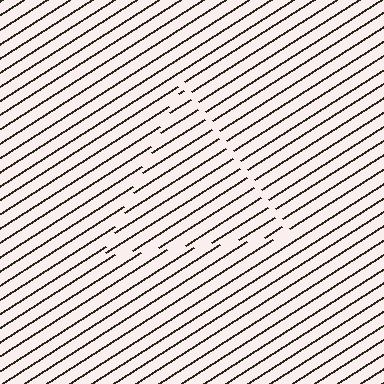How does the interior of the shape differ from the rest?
The interior of the shape contains the same grating, shifted by half a period — the contour is defined by the phase discontinuity where line-ends from the inner and outer gratings abut.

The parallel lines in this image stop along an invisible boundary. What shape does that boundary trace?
An illusory triangle. The interior of the shape contains the same grating, shifted by half a period — the contour is defined by the phase discontinuity where line-ends from the inner and outer gratings abut.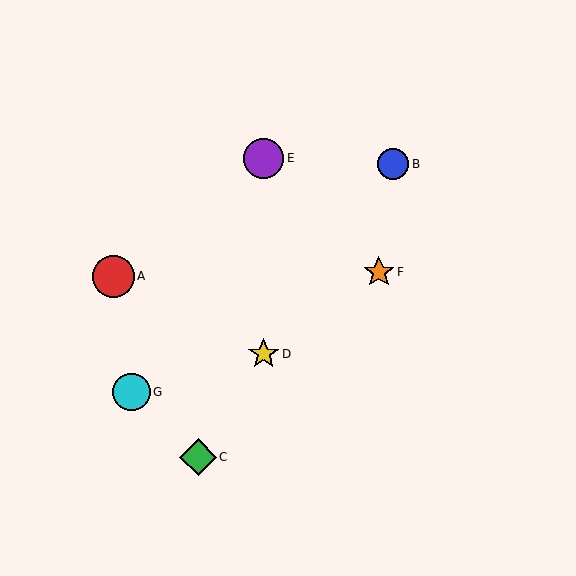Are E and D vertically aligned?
Yes, both are at x≈264.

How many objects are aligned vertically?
2 objects (D, E) are aligned vertically.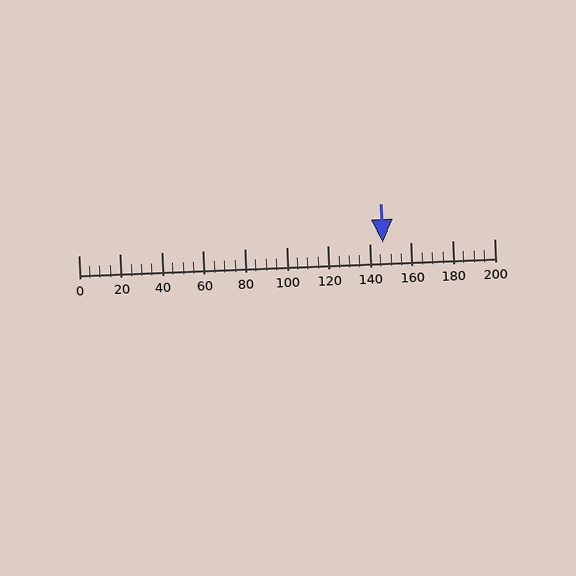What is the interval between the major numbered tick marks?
The major tick marks are spaced 20 units apart.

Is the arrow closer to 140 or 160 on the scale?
The arrow is closer to 140.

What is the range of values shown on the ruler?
The ruler shows values from 0 to 200.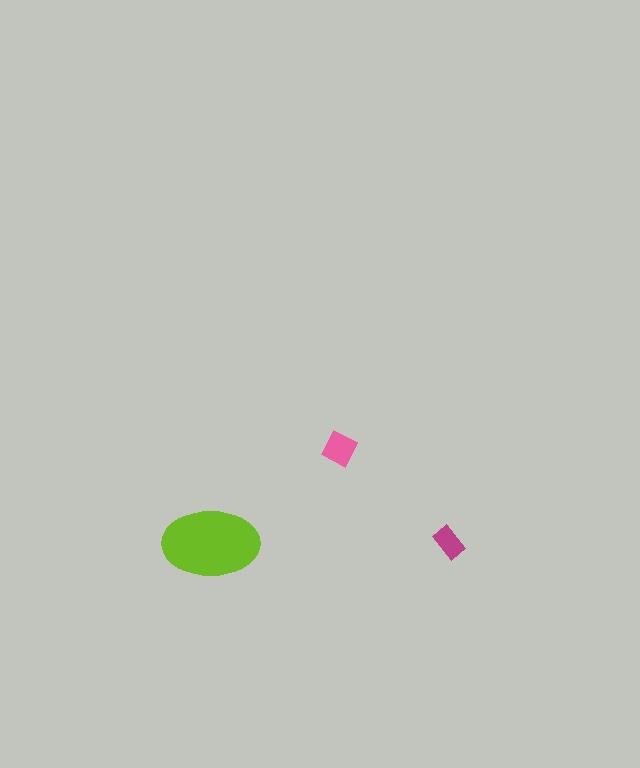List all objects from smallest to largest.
The magenta rectangle, the pink diamond, the lime ellipse.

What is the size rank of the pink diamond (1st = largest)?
2nd.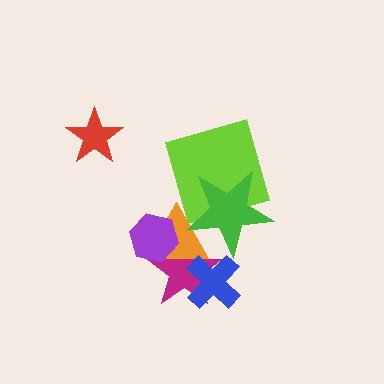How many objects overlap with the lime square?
1 object overlaps with the lime square.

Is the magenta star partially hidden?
Yes, it is partially covered by another shape.